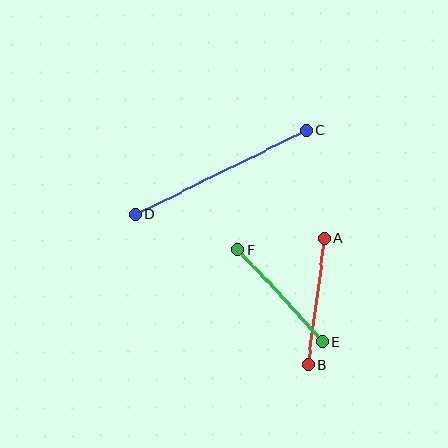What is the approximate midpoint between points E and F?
The midpoint is at approximately (280, 296) pixels.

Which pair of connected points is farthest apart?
Points C and D are farthest apart.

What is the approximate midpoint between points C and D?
The midpoint is at approximately (221, 172) pixels.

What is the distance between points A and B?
The distance is approximately 128 pixels.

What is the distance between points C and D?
The distance is approximately 191 pixels.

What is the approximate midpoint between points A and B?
The midpoint is at approximately (316, 301) pixels.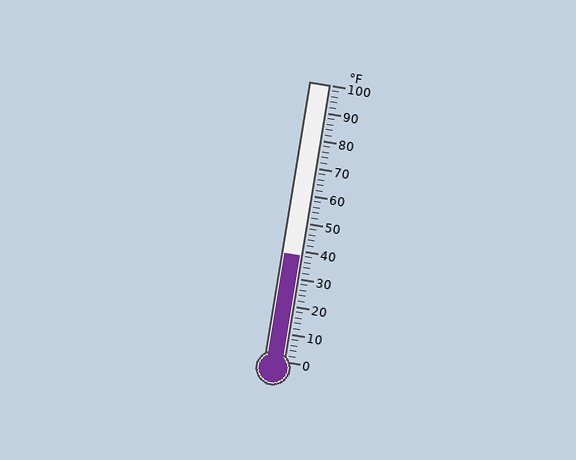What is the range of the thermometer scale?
The thermometer scale ranges from 0°F to 100°F.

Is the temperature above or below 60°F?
The temperature is below 60°F.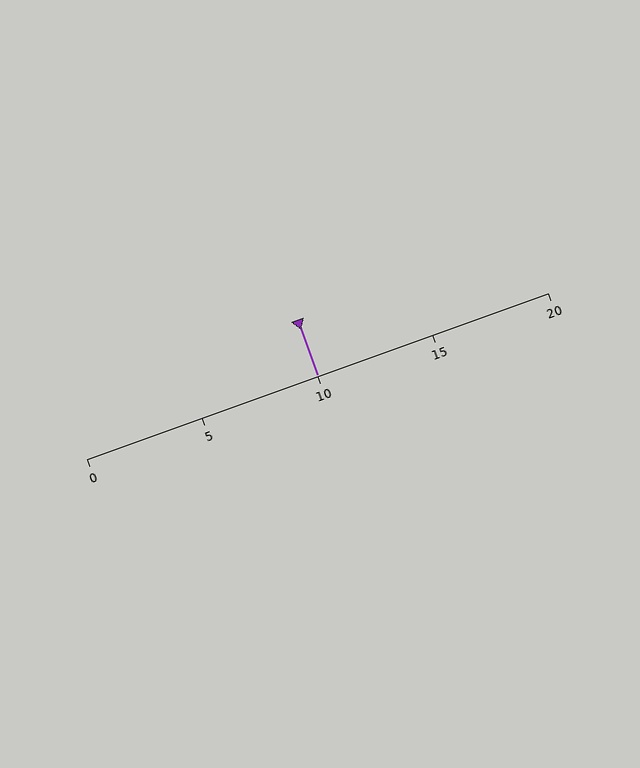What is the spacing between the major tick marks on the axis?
The major ticks are spaced 5 apart.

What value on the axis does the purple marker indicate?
The marker indicates approximately 10.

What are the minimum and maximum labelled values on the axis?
The axis runs from 0 to 20.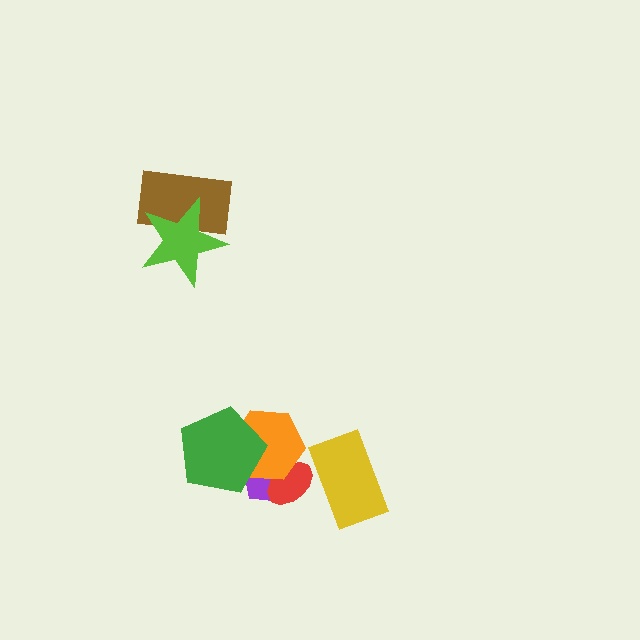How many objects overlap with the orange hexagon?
3 objects overlap with the orange hexagon.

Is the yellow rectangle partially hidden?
No, no other shape covers it.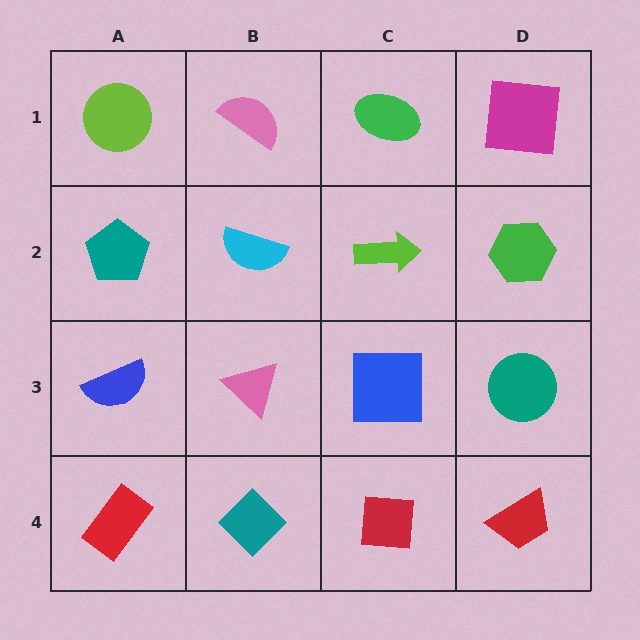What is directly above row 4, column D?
A teal circle.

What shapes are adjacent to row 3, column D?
A green hexagon (row 2, column D), a red trapezoid (row 4, column D), a blue square (row 3, column C).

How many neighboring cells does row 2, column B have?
4.